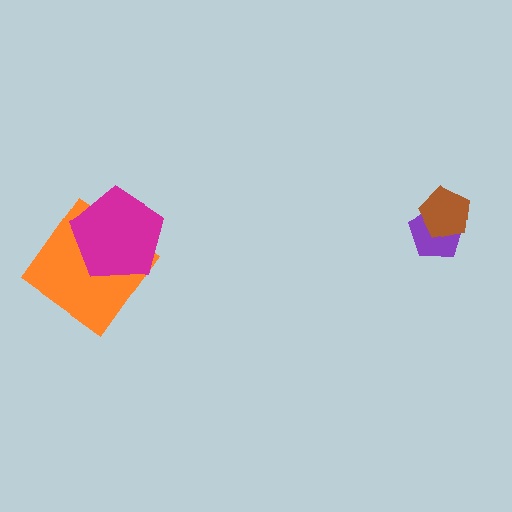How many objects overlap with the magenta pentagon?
1 object overlaps with the magenta pentagon.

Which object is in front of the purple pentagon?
The brown pentagon is in front of the purple pentagon.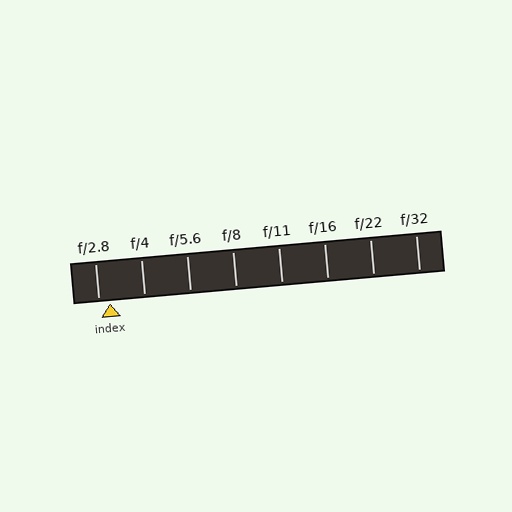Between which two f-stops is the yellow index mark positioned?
The index mark is between f/2.8 and f/4.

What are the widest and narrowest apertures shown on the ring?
The widest aperture shown is f/2.8 and the narrowest is f/32.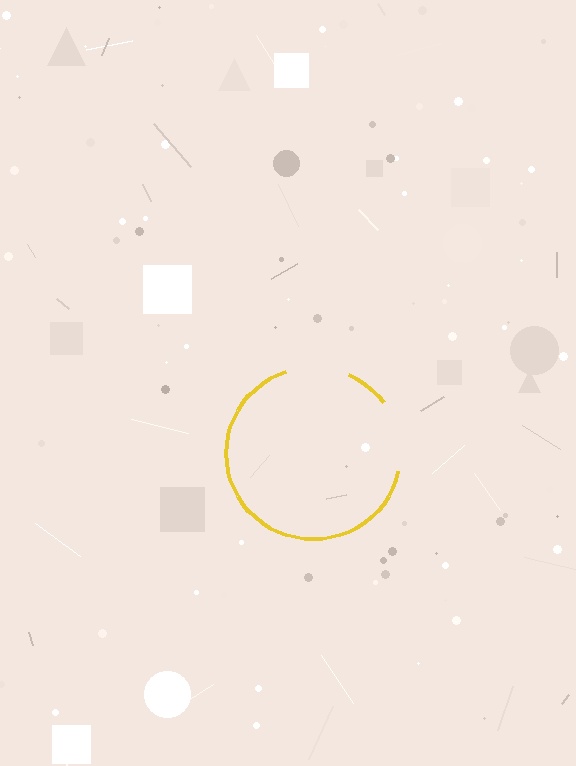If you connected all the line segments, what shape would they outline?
They would outline a circle.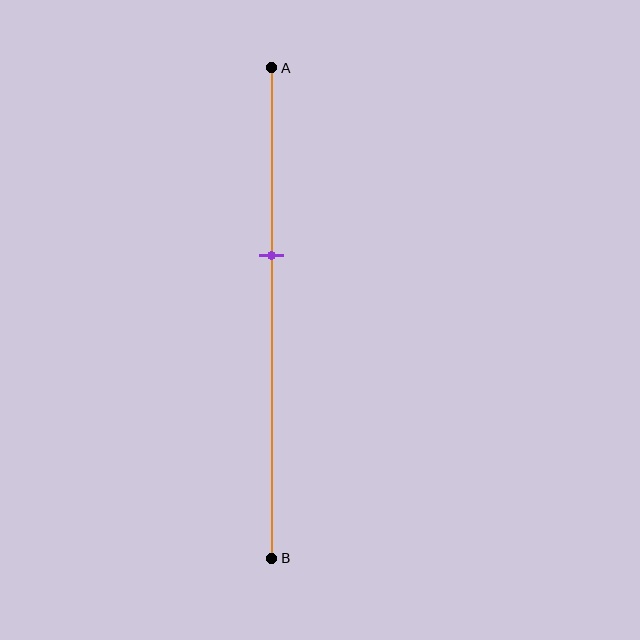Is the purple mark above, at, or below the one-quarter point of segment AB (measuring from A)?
The purple mark is below the one-quarter point of segment AB.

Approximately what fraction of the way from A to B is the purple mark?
The purple mark is approximately 40% of the way from A to B.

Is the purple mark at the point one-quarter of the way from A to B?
No, the mark is at about 40% from A, not at the 25% one-quarter point.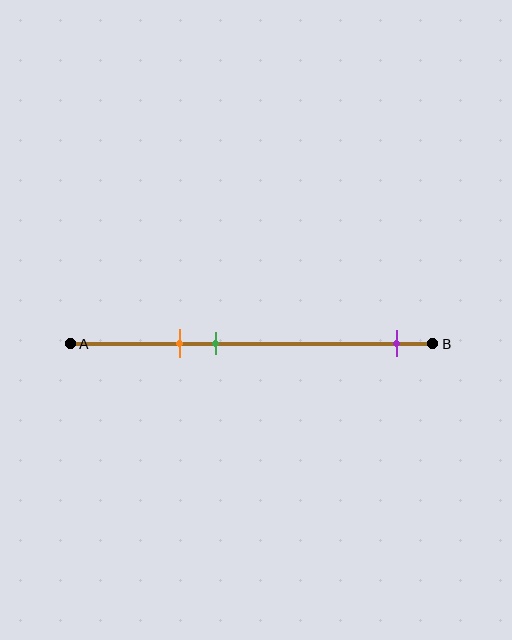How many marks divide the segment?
There are 3 marks dividing the segment.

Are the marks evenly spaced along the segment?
No, the marks are not evenly spaced.